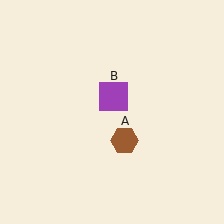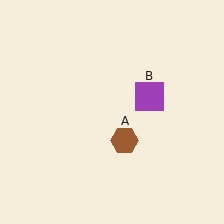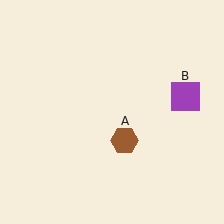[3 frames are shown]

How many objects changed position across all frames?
1 object changed position: purple square (object B).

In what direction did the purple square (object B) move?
The purple square (object B) moved right.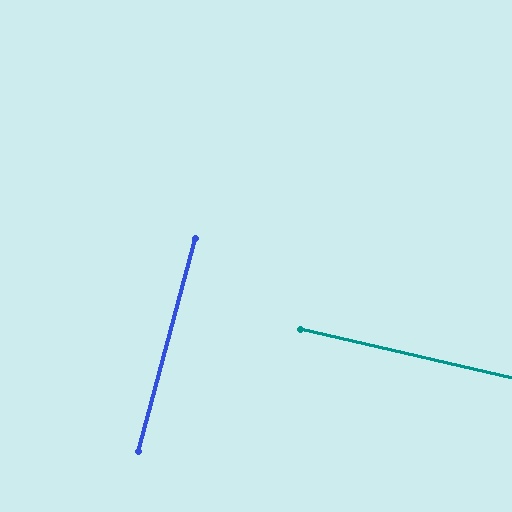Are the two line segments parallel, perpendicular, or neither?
Perpendicular — they meet at approximately 88°.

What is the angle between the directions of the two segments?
Approximately 88 degrees.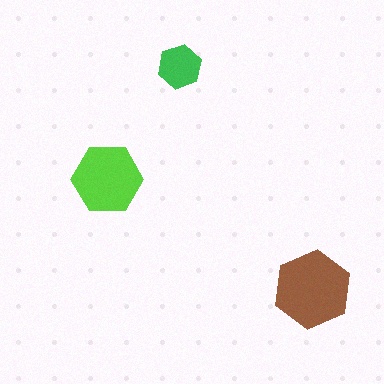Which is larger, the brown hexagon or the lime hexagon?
The brown one.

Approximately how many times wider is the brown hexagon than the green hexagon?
About 1.5 times wider.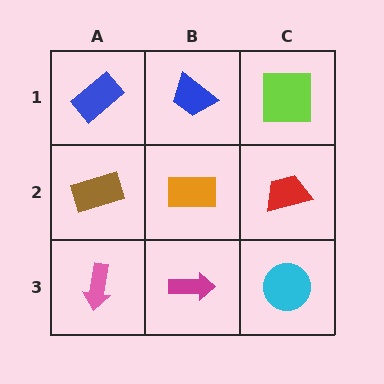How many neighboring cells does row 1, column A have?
2.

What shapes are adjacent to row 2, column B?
A blue trapezoid (row 1, column B), a magenta arrow (row 3, column B), a brown rectangle (row 2, column A), a red trapezoid (row 2, column C).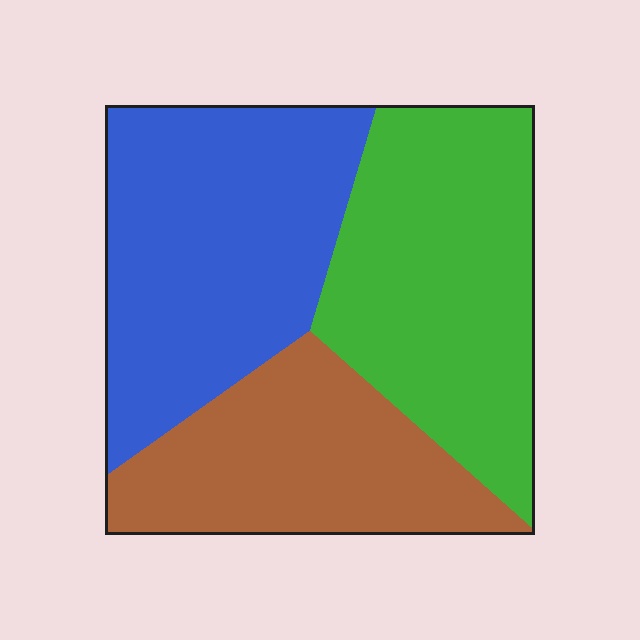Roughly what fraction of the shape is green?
Green takes up about three eighths (3/8) of the shape.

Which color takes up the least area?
Brown, at roughly 25%.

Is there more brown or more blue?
Blue.